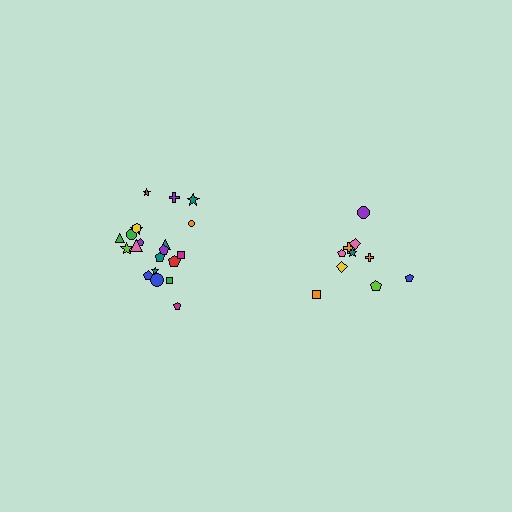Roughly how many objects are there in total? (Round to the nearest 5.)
Roughly 30 objects in total.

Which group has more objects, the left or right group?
The left group.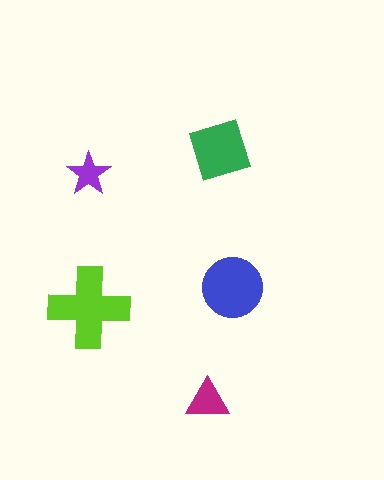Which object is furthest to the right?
The blue circle is rightmost.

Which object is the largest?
The lime cross.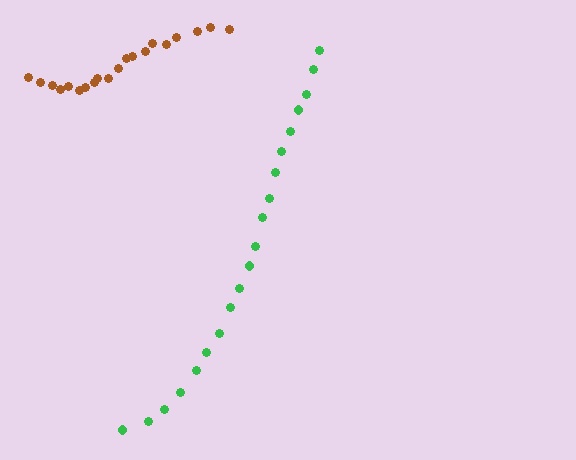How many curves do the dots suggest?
There are 2 distinct paths.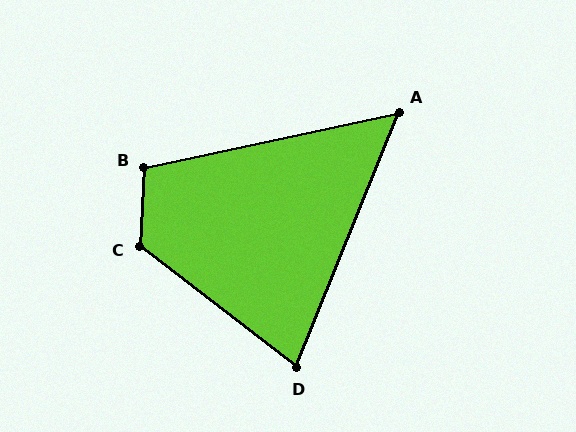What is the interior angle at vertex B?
Approximately 106 degrees (obtuse).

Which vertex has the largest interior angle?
C, at approximately 124 degrees.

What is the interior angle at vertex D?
Approximately 74 degrees (acute).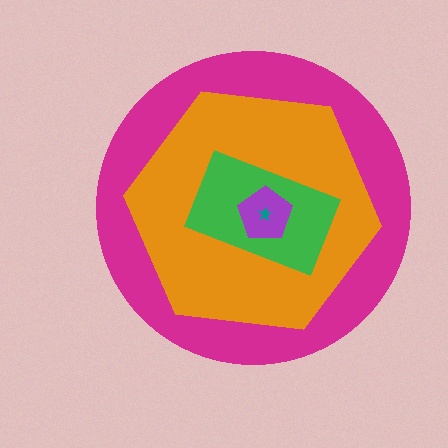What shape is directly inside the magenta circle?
The orange hexagon.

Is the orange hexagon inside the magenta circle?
Yes.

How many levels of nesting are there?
5.